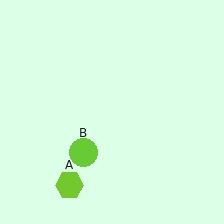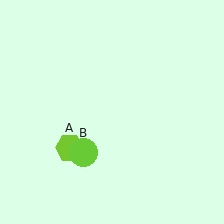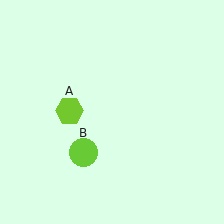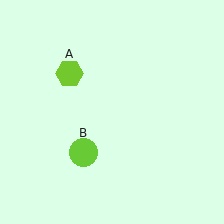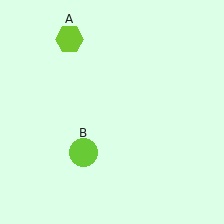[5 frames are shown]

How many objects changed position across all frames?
1 object changed position: lime hexagon (object A).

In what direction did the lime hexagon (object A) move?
The lime hexagon (object A) moved up.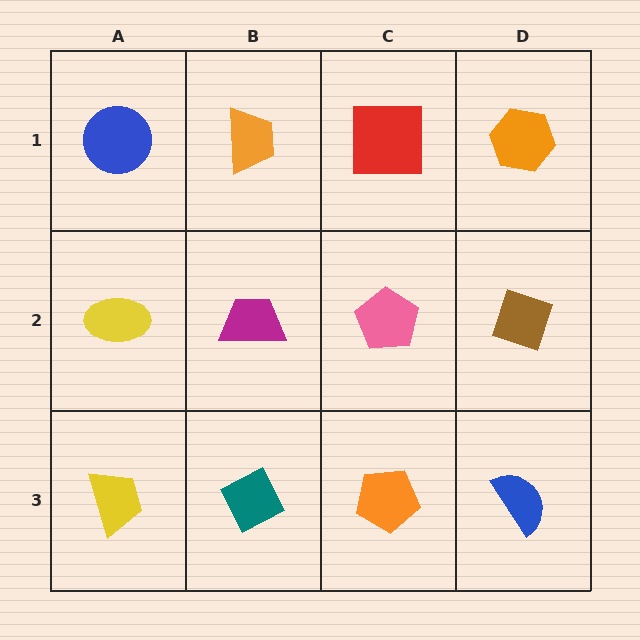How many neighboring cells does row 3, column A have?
2.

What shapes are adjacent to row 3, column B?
A magenta trapezoid (row 2, column B), a yellow trapezoid (row 3, column A), an orange pentagon (row 3, column C).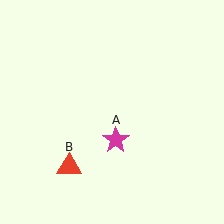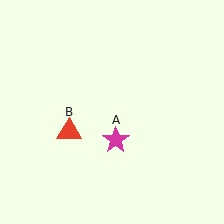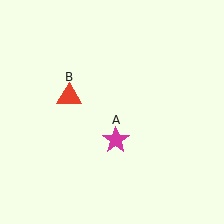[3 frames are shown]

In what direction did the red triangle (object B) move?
The red triangle (object B) moved up.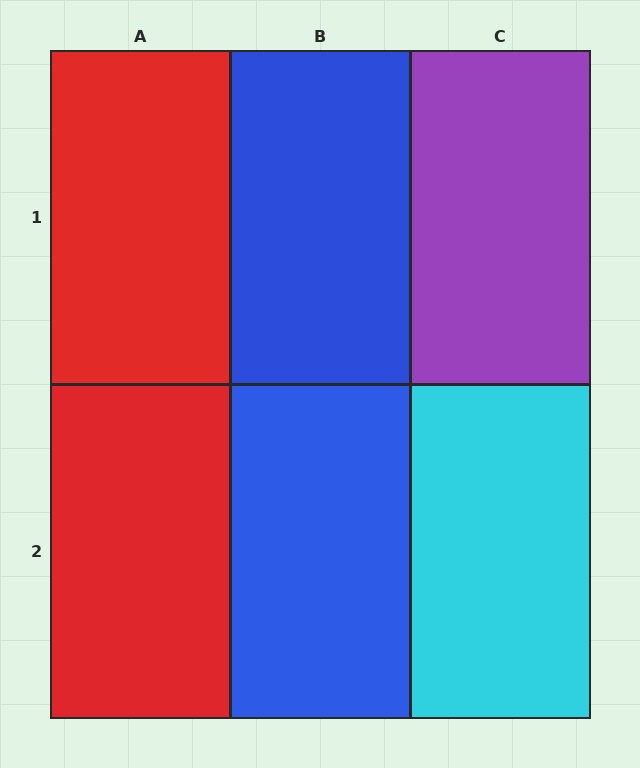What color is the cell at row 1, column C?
Purple.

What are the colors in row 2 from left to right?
Red, blue, cyan.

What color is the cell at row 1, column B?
Blue.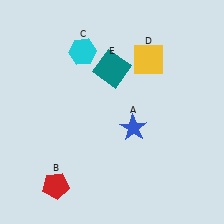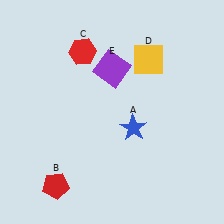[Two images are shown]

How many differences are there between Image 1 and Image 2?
There are 2 differences between the two images.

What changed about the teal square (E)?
In Image 1, E is teal. In Image 2, it changed to purple.